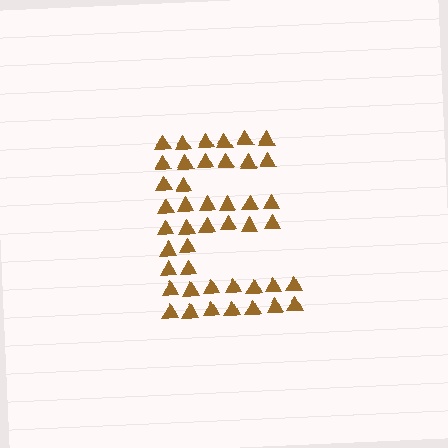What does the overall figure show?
The overall figure shows the letter E.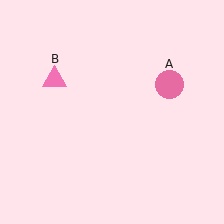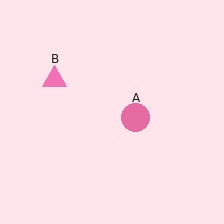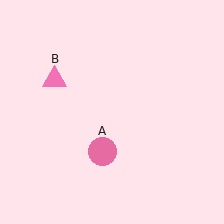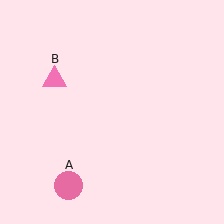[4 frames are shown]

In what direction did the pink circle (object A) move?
The pink circle (object A) moved down and to the left.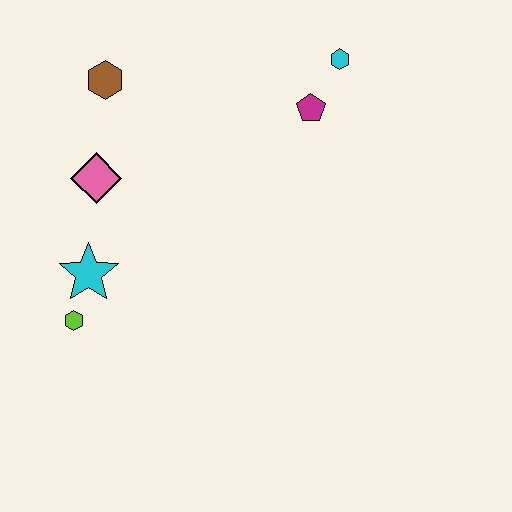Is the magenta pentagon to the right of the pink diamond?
Yes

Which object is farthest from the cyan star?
The cyan hexagon is farthest from the cyan star.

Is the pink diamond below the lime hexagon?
No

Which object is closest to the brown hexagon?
The pink diamond is closest to the brown hexagon.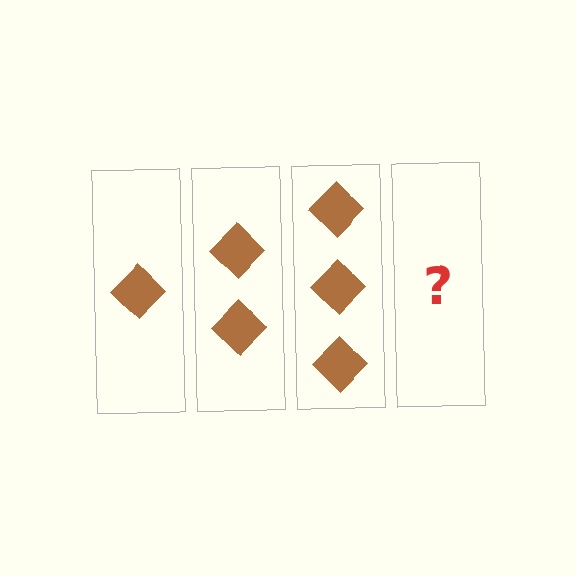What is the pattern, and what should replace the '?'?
The pattern is that each step adds one more diamond. The '?' should be 4 diamonds.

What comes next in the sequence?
The next element should be 4 diamonds.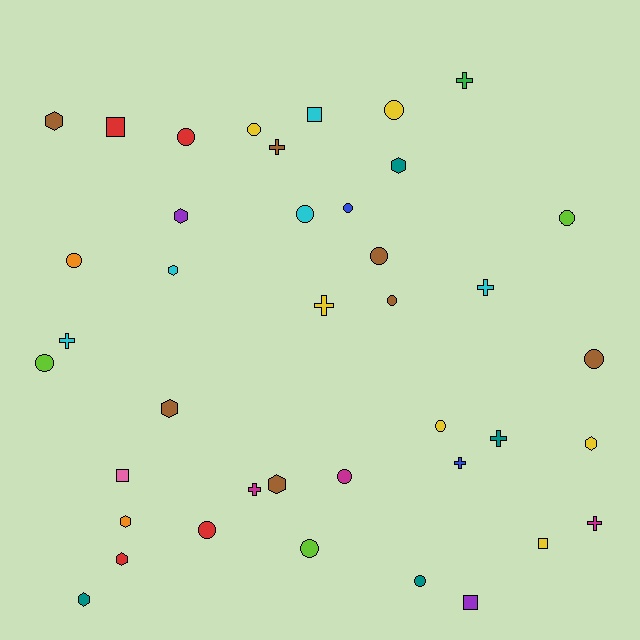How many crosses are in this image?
There are 9 crosses.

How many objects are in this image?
There are 40 objects.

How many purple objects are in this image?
There are 2 purple objects.